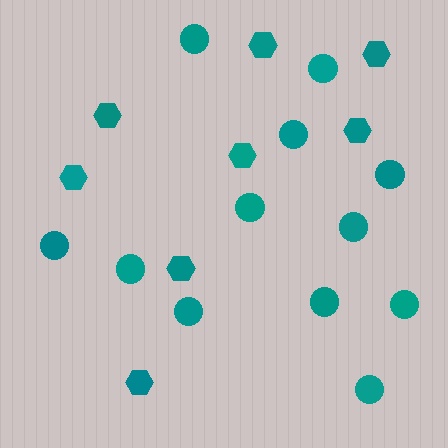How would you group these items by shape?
There are 2 groups: one group of circles (12) and one group of hexagons (8).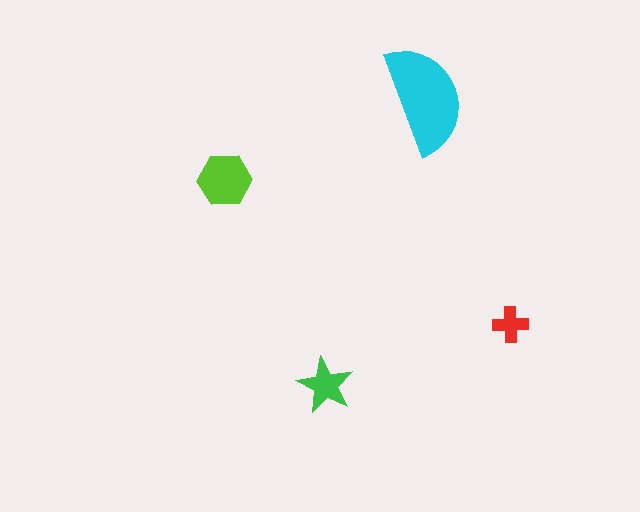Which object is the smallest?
The red cross.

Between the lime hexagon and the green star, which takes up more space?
The lime hexagon.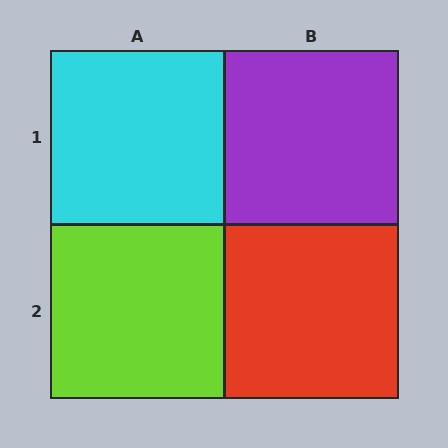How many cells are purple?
1 cell is purple.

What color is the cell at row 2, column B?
Red.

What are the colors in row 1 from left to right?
Cyan, purple.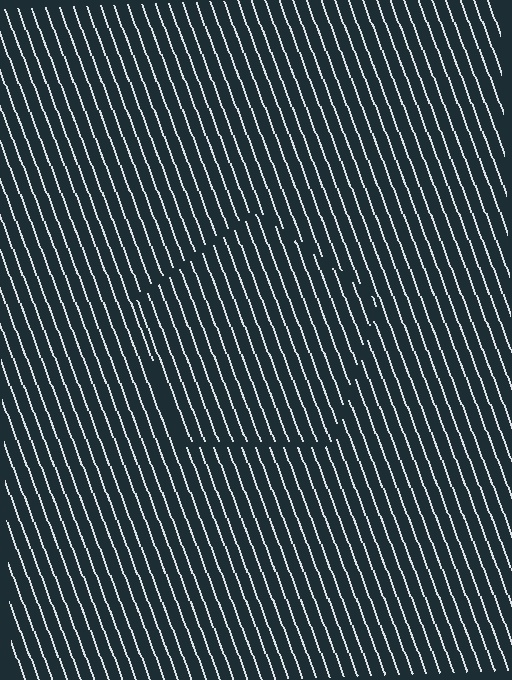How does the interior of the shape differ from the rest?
The interior of the shape contains the same grating, shifted by half a period — the contour is defined by the phase discontinuity where line-ends from the inner and outer gratings abut.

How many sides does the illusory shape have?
5 sides — the line-ends trace a pentagon.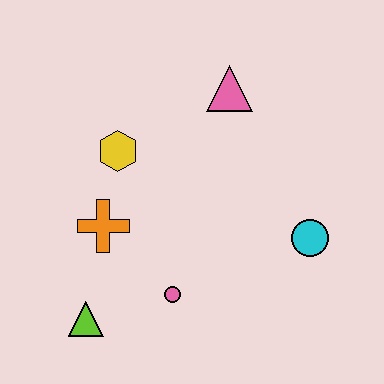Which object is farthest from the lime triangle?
The pink triangle is farthest from the lime triangle.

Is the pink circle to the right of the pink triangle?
No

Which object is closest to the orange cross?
The yellow hexagon is closest to the orange cross.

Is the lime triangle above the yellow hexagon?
No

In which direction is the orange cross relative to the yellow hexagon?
The orange cross is below the yellow hexagon.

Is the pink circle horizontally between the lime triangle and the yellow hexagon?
No